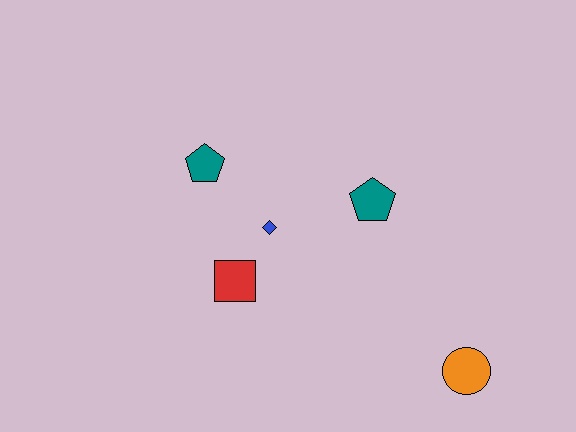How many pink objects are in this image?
There are no pink objects.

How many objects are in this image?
There are 5 objects.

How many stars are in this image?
There are no stars.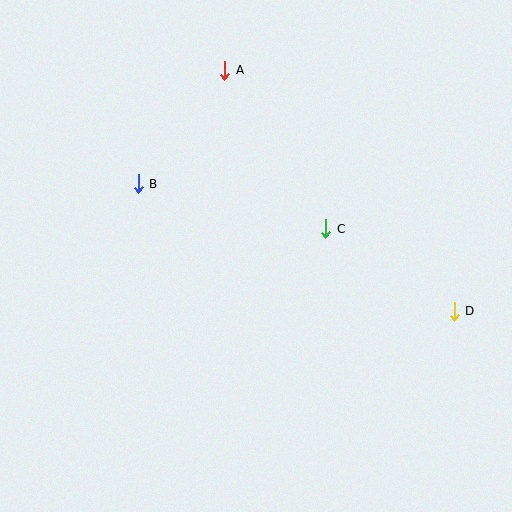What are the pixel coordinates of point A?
Point A is at (225, 70).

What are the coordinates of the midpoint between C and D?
The midpoint between C and D is at (390, 270).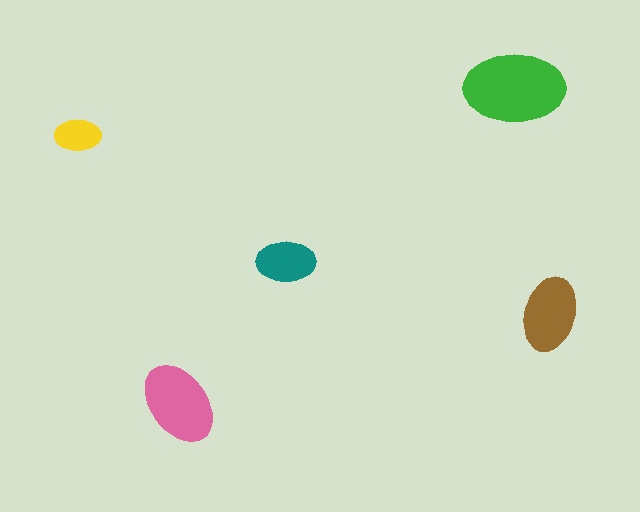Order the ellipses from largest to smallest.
the green one, the pink one, the brown one, the teal one, the yellow one.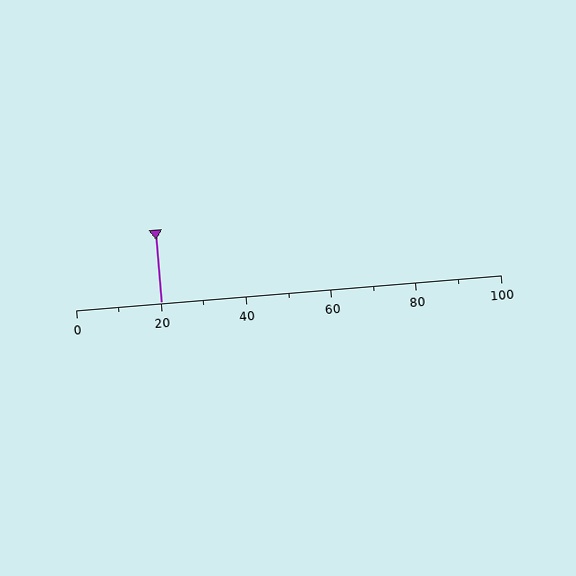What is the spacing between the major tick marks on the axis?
The major ticks are spaced 20 apart.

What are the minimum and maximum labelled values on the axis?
The axis runs from 0 to 100.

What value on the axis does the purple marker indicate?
The marker indicates approximately 20.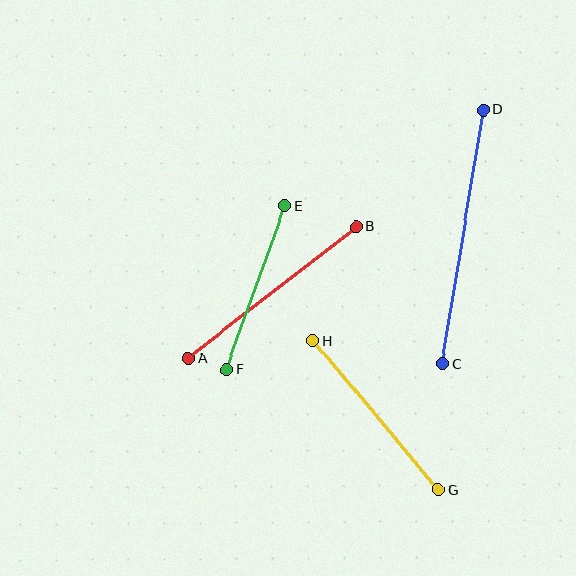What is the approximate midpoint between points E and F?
The midpoint is at approximately (256, 288) pixels.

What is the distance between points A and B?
The distance is approximately 213 pixels.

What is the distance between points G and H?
The distance is approximately 195 pixels.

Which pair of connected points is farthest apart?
Points C and D are farthest apart.